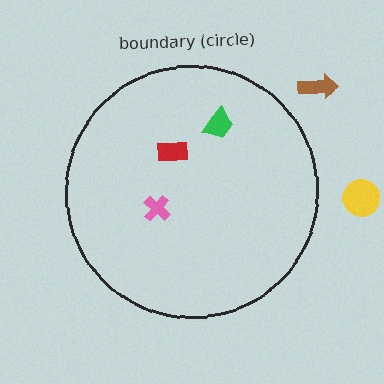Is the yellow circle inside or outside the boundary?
Outside.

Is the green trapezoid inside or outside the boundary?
Inside.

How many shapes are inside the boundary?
3 inside, 2 outside.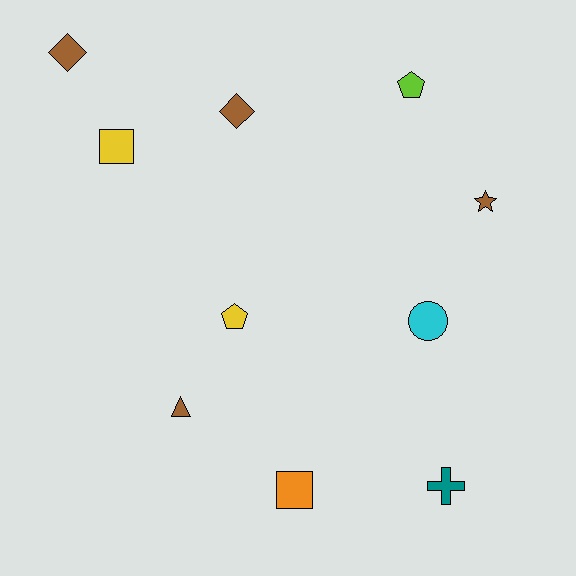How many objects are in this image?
There are 10 objects.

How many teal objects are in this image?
There is 1 teal object.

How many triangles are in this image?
There is 1 triangle.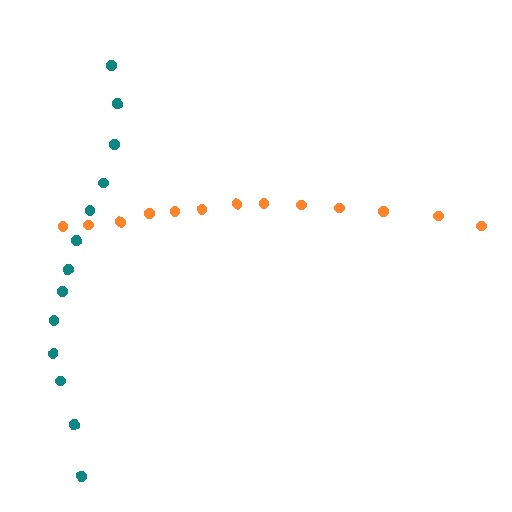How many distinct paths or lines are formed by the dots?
There are 2 distinct paths.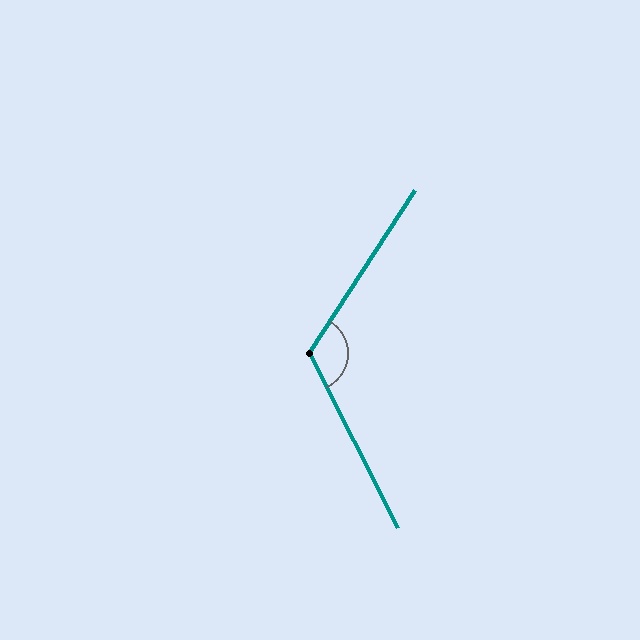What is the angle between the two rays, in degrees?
Approximately 120 degrees.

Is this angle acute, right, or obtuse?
It is obtuse.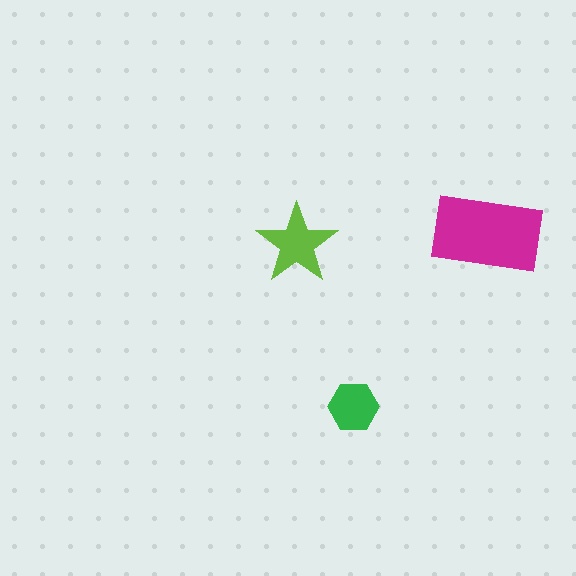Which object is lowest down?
The green hexagon is bottommost.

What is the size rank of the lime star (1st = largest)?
2nd.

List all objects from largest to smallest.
The magenta rectangle, the lime star, the green hexagon.